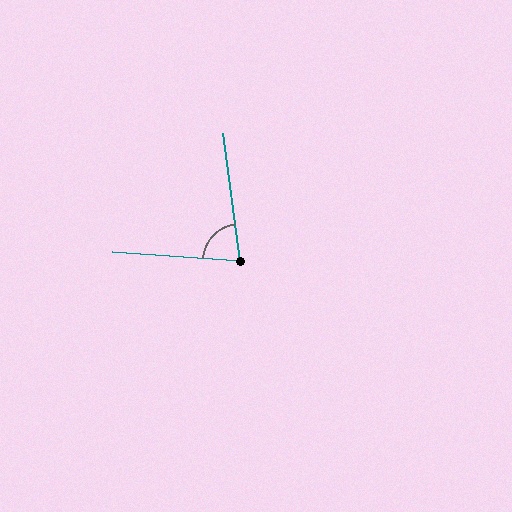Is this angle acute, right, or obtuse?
It is acute.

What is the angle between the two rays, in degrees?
Approximately 79 degrees.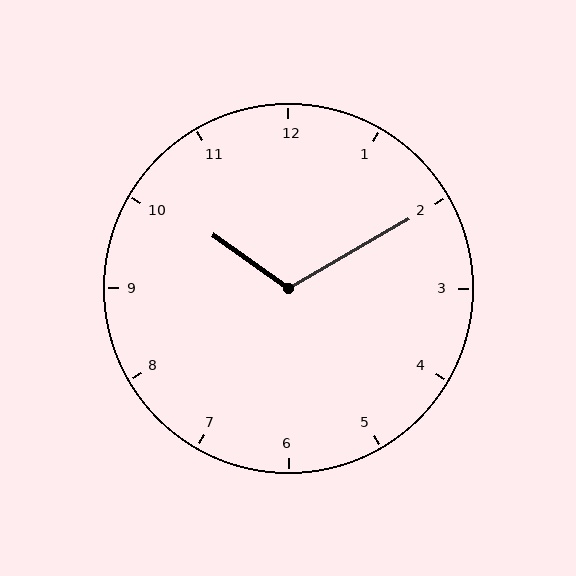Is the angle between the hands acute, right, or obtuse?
It is obtuse.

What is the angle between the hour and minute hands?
Approximately 115 degrees.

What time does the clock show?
10:10.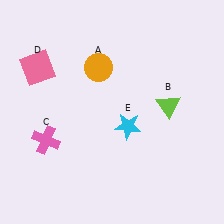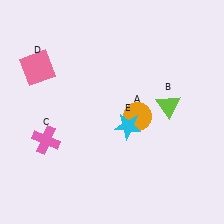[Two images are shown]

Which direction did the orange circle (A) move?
The orange circle (A) moved down.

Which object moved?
The orange circle (A) moved down.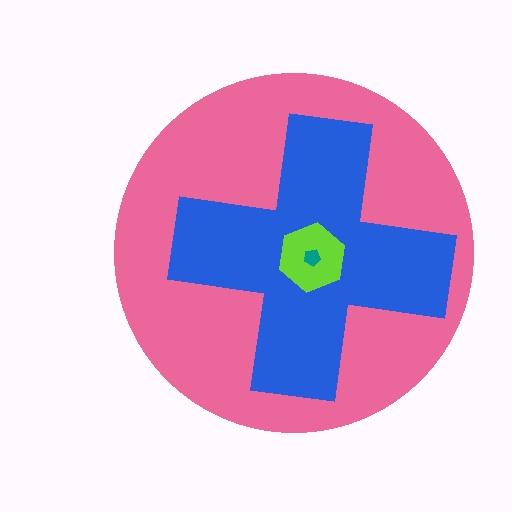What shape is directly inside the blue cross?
The lime hexagon.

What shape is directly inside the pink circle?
The blue cross.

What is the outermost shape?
The pink circle.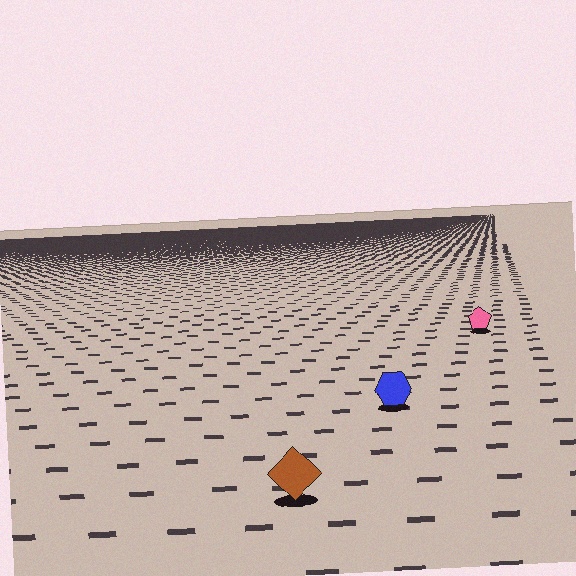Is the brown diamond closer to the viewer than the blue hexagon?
Yes. The brown diamond is closer — you can tell from the texture gradient: the ground texture is coarser near it.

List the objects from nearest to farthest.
From nearest to farthest: the brown diamond, the blue hexagon, the pink pentagon.